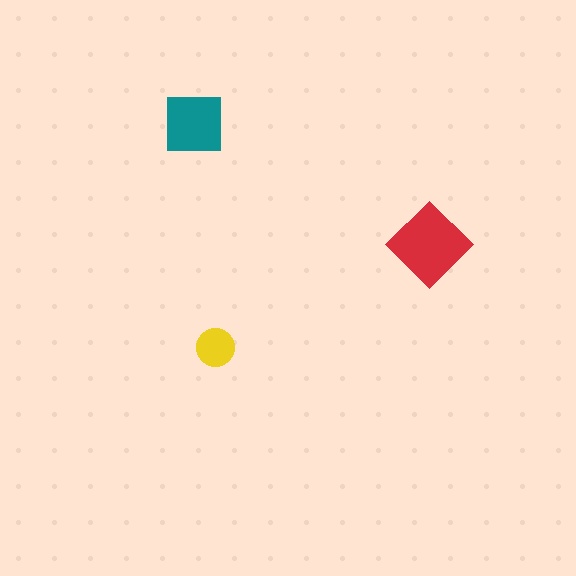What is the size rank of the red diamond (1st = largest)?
1st.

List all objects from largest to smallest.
The red diamond, the teal square, the yellow circle.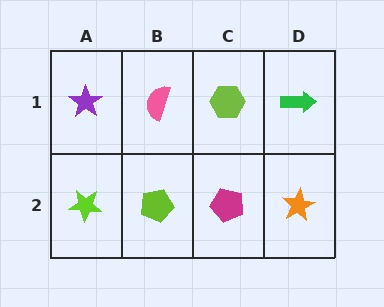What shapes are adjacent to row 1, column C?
A magenta pentagon (row 2, column C), a pink semicircle (row 1, column B), a green arrow (row 1, column D).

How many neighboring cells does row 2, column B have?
3.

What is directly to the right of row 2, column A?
A lime pentagon.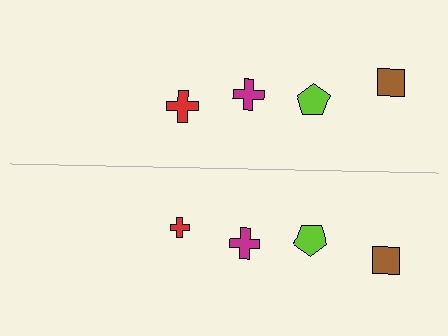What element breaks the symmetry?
The red cross on the bottom side has a different size than its mirror counterpart.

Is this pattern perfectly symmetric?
No, the pattern is not perfectly symmetric. The red cross on the bottom side has a different size than its mirror counterpart.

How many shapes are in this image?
There are 8 shapes in this image.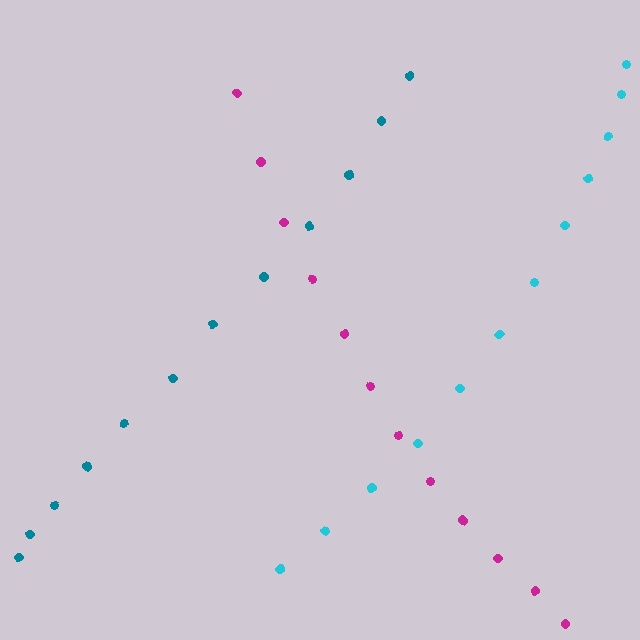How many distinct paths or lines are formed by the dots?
There are 3 distinct paths.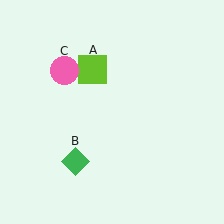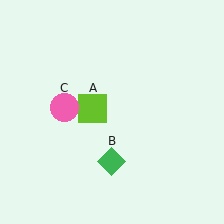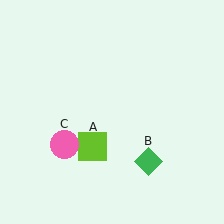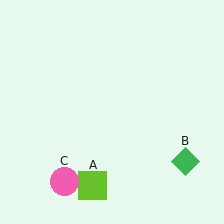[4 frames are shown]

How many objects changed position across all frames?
3 objects changed position: lime square (object A), green diamond (object B), pink circle (object C).